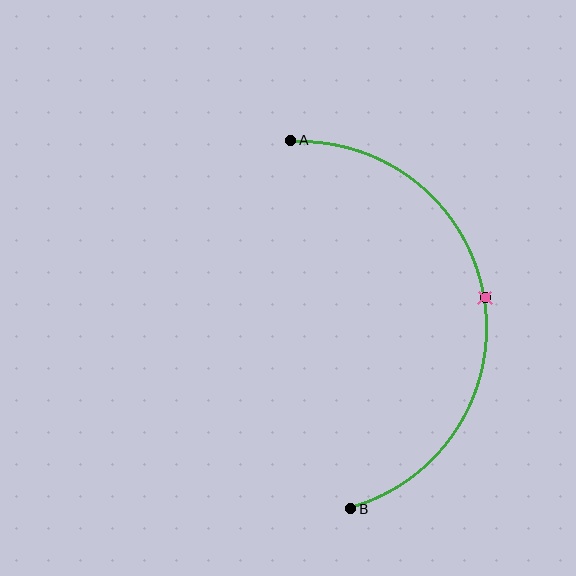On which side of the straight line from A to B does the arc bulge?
The arc bulges to the right of the straight line connecting A and B.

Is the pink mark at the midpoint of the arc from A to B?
Yes. The pink mark lies on the arc at equal arc-length from both A and B — it is the arc midpoint.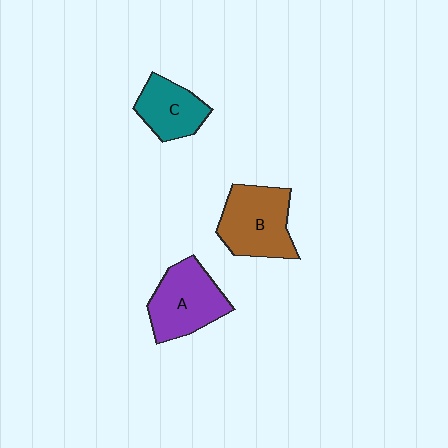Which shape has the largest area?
Shape B (brown).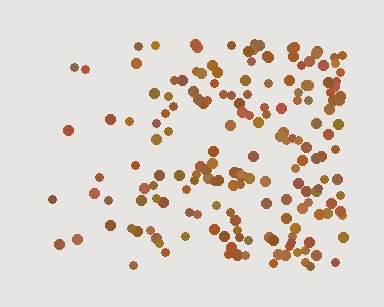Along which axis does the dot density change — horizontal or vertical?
Horizontal.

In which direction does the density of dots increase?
From left to right, with the right side densest.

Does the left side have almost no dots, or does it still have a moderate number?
Still a moderate number, just noticeably fewer than the right.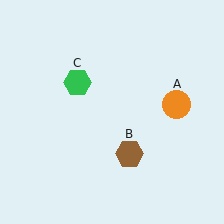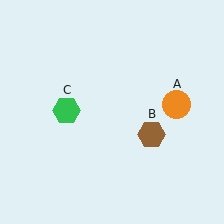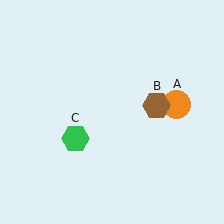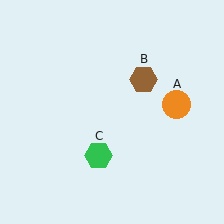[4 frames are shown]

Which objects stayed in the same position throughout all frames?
Orange circle (object A) remained stationary.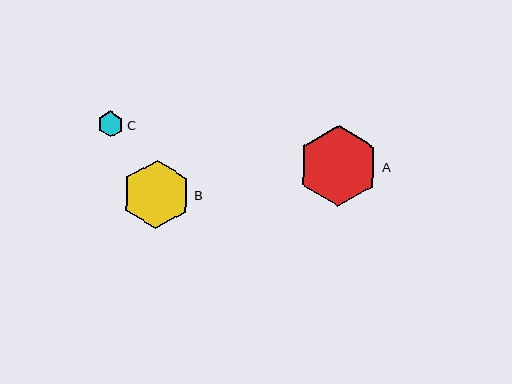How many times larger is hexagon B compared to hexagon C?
Hexagon B is approximately 2.6 times the size of hexagon C.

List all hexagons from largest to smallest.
From largest to smallest: A, B, C.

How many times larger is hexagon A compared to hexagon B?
Hexagon A is approximately 1.2 times the size of hexagon B.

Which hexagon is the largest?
Hexagon A is the largest with a size of approximately 81 pixels.